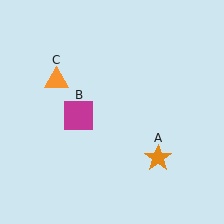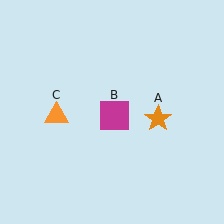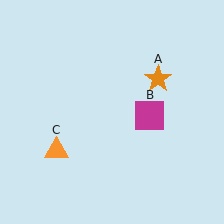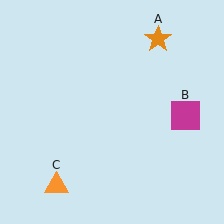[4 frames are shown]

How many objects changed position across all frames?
3 objects changed position: orange star (object A), magenta square (object B), orange triangle (object C).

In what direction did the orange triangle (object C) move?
The orange triangle (object C) moved down.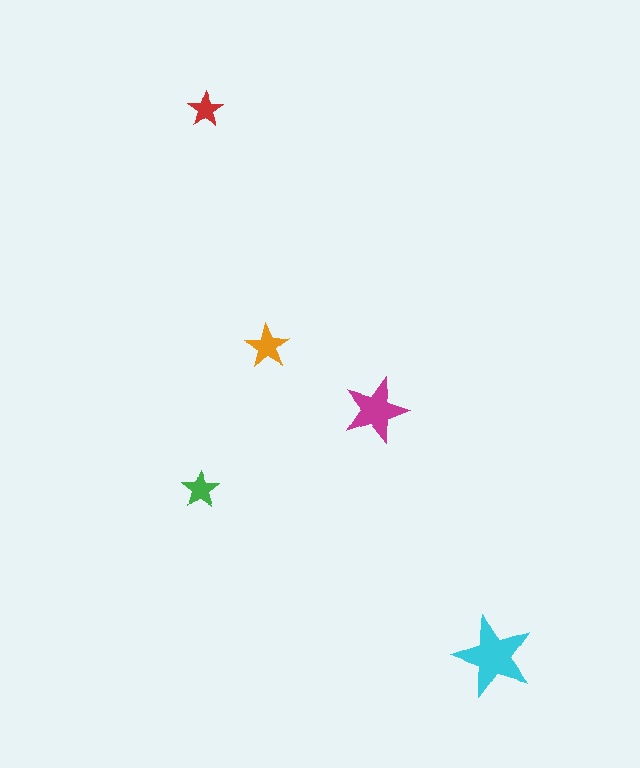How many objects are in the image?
There are 5 objects in the image.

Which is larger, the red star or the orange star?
The orange one.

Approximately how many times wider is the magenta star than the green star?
About 1.5 times wider.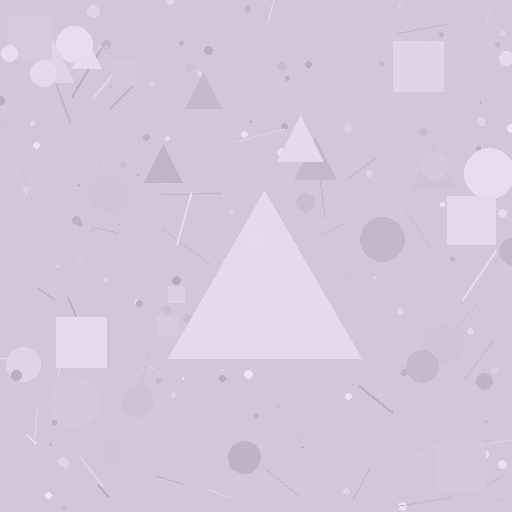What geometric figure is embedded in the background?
A triangle is embedded in the background.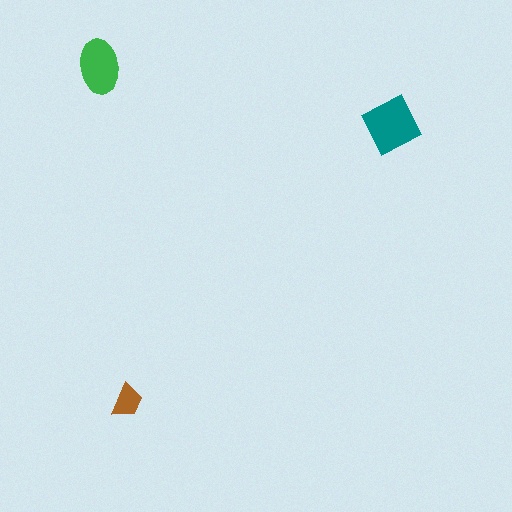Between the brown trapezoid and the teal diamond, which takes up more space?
The teal diamond.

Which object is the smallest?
The brown trapezoid.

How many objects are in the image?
There are 3 objects in the image.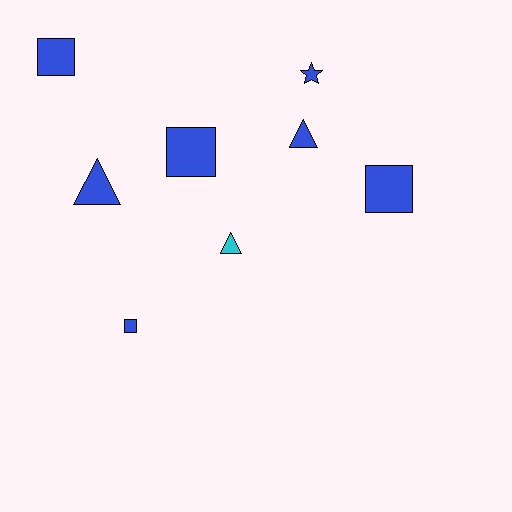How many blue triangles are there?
There are 2 blue triangles.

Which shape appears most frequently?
Square, with 4 objects.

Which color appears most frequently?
Blue, with 7 objects.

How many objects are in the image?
There are 8 objects.